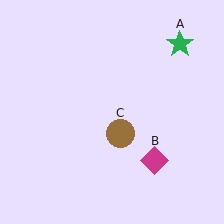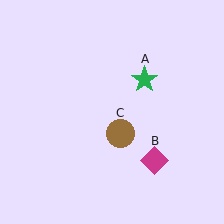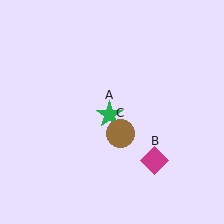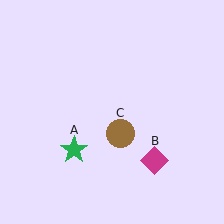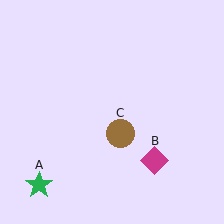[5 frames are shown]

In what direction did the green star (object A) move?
The green star (object A) moved down and to the left.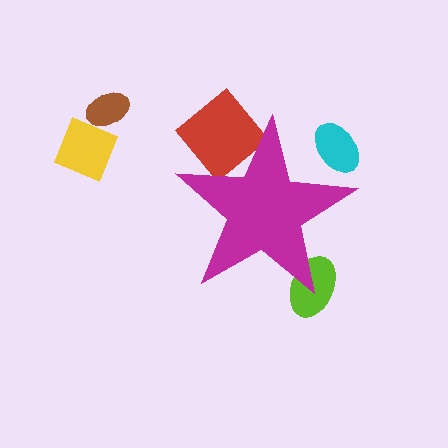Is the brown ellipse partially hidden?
No, the brown ellipse is fully visible.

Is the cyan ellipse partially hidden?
Yes, the cyan ellipse is partially hidden behind the magenta star.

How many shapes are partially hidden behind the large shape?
3 shapes are partially hidden.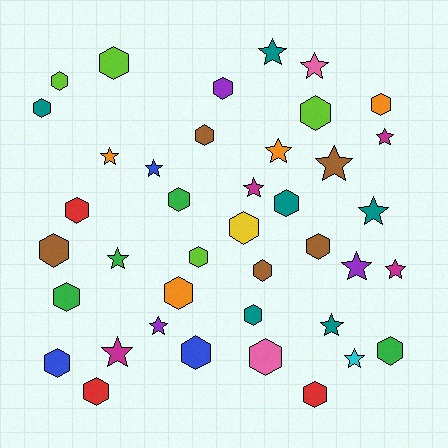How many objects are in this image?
There are 40 objects.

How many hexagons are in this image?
There are 24 hexagons.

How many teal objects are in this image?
There are 6 teal objects.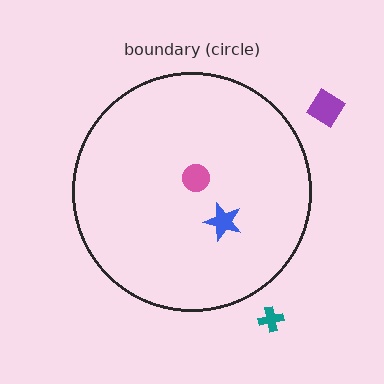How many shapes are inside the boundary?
2 inside, 2 outside.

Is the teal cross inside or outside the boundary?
Outside.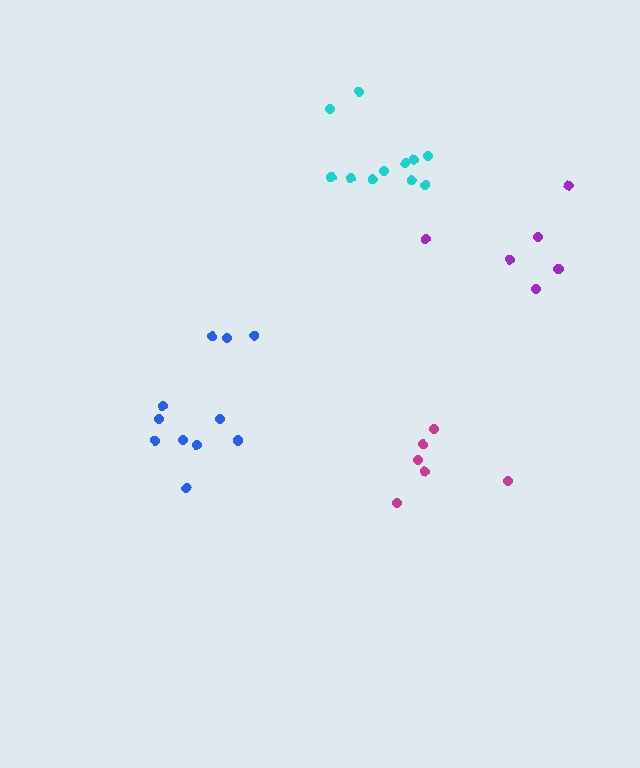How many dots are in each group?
Group 1: 6 dots, Group 2: 6 dots, Group 3: 11 dots, Group 4: 11 dots (34 total).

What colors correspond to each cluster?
The clusters are colored: magenta, purple, blue, cyan.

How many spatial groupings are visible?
There are 4 spatial groupings.